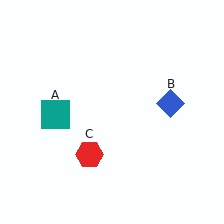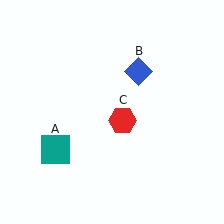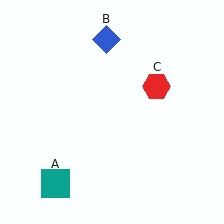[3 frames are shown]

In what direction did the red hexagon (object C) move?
The red hexagon (object C) moved up and to the right.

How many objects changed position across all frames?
3 objects changed position: teal square (object A), blue diamond (object B), red hexagon (object C).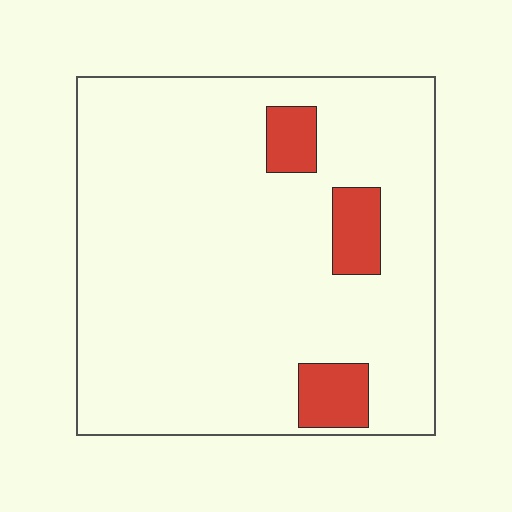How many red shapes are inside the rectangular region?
3.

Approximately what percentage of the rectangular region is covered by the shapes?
Approximately 10%.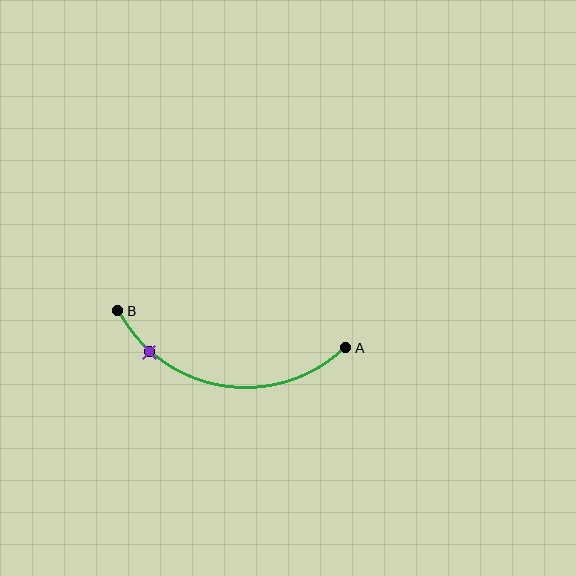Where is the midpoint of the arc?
The arc midpoint is the point on the curve farthest from the straight line joining A and B. It sits below that line.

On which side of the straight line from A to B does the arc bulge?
The arc bulges below the straight line connecting A and B.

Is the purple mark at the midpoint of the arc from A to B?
No. The purple mark lies on the arc but is closer to endpoint B. The arc midpoint would be at the point on the curve equidistant along the arc from both A and B.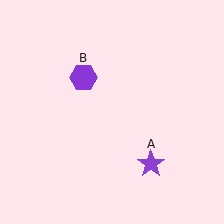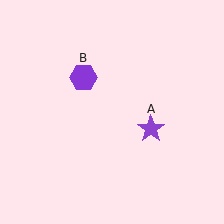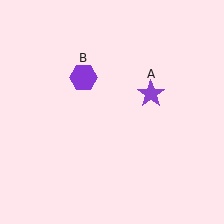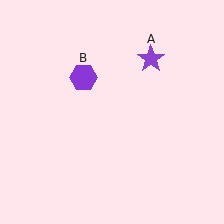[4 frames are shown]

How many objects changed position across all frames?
1 object changed position: purple star (object A).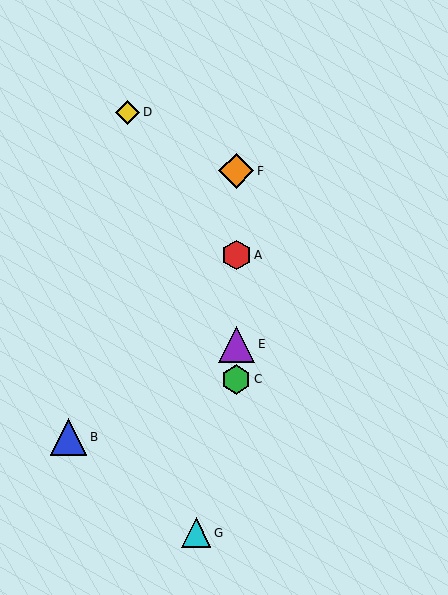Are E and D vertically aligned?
No, E is at x≈236 and D is at x≈128.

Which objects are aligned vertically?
Objects A, C, E, F are aligned vertically.